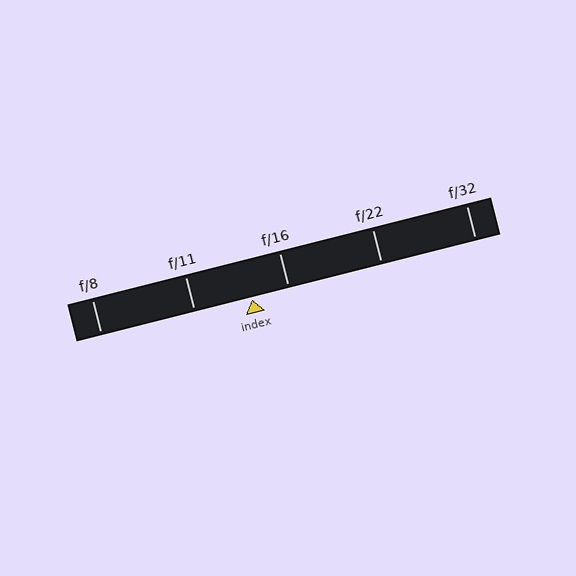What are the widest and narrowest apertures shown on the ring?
The widest aperture shown is f/8 and the narrowest is f/32.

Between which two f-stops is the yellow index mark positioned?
The index mark is between f/11 and f/16.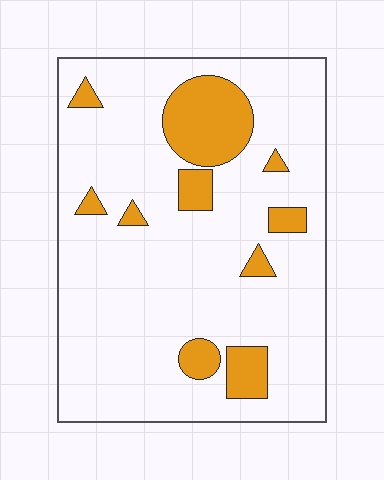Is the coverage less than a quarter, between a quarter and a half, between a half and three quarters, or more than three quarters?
Less than a quarter.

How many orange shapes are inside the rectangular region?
10.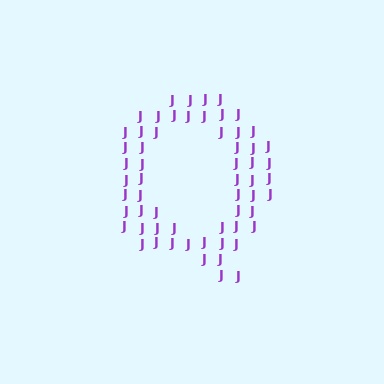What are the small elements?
The small elements are letter J's.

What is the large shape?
The large shape is the letter Q.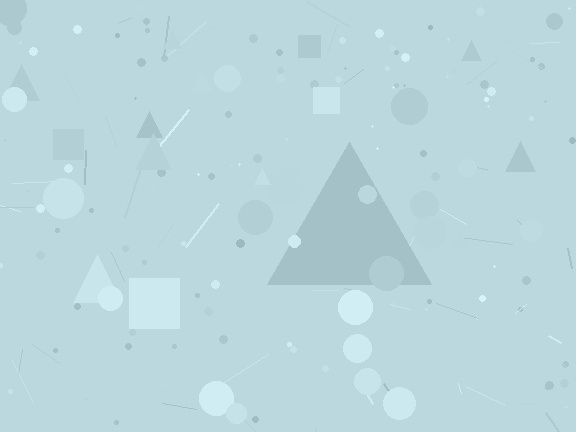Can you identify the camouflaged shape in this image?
The camouflaged shape is a triangle.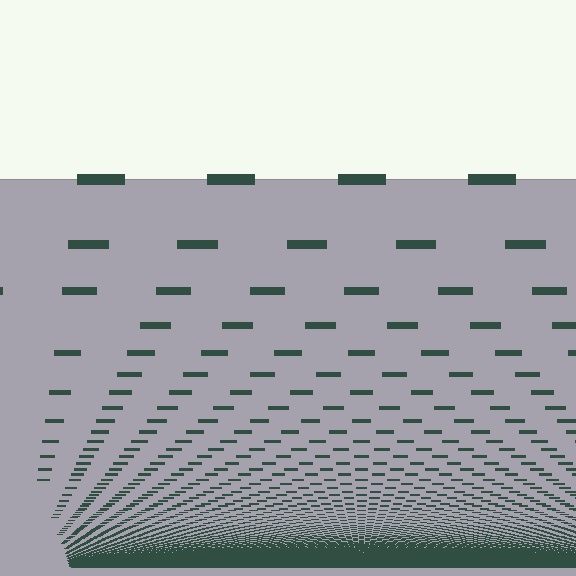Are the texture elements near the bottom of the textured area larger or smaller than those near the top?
Smaller. The gradient is inverted — elements near the bottom are smaller and denser.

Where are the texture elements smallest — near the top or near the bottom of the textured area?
Near the bottom.